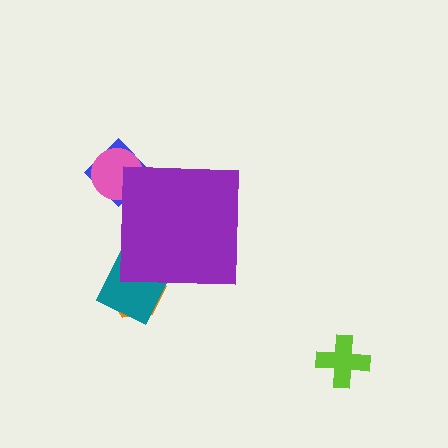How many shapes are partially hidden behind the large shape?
4 shapes are partially hidden.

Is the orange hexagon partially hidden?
Yes, the orange hexagon is partially hidden behind the purple square.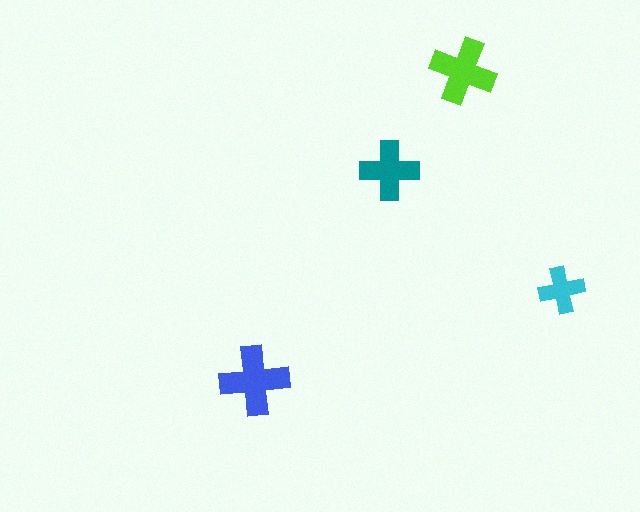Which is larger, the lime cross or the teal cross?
The lime one.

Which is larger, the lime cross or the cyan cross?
The lime one.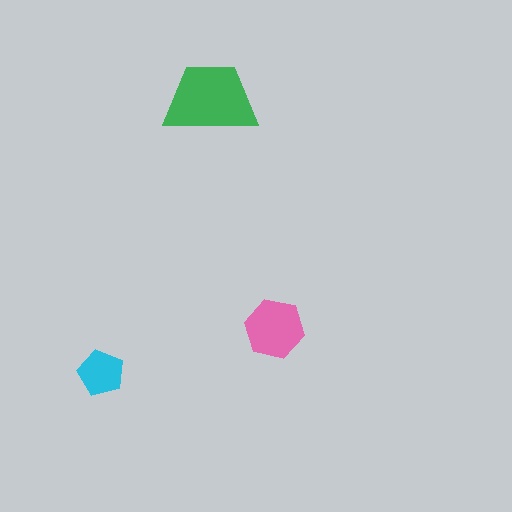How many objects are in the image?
There are 3 objects in the image.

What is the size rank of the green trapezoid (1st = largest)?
1st.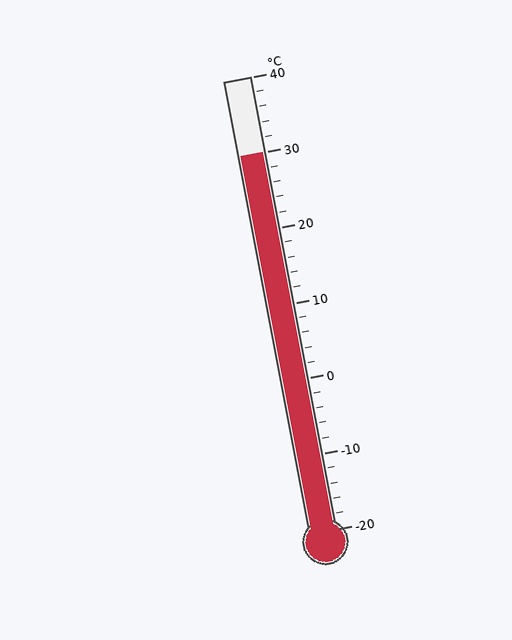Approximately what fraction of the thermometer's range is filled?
The thermometer is filled to approximately 85% of its range.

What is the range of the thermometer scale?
The thermometer scale ranges from -20°C to 40°C.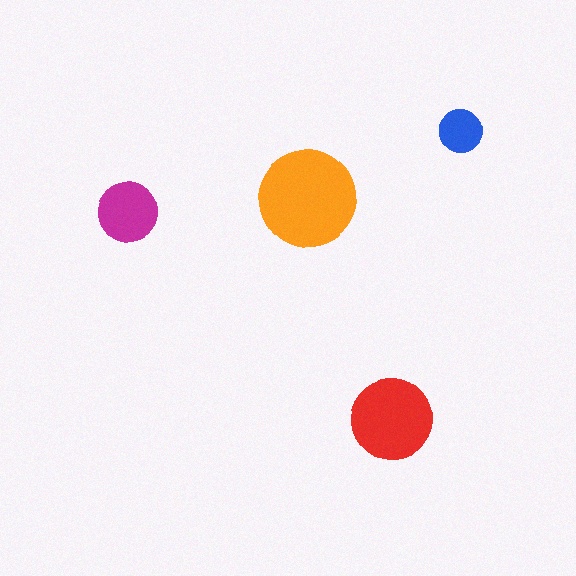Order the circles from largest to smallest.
the orange one, the red one, the magenta one, the blue one.